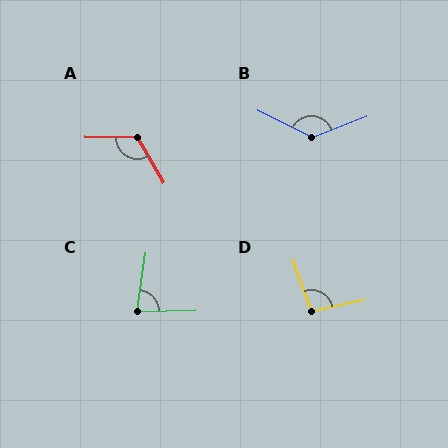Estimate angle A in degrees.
Approximately 120 degrees.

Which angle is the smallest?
C, at approximately 80 degrees.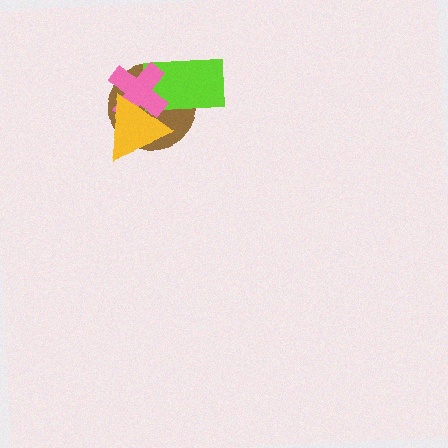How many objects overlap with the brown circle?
3 objects overlap with the brown circle.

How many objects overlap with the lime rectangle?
3 objects overlap with the lime rectangle.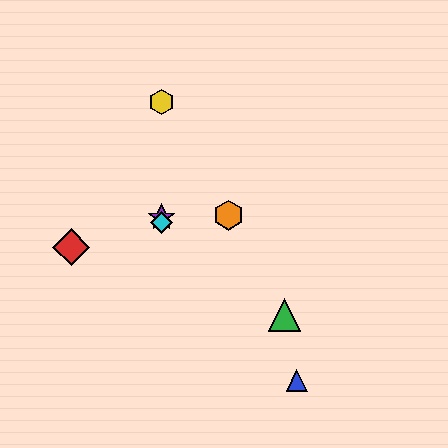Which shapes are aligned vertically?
The yellow hexagon, the purple star, the cyan diamond are aligned vertically.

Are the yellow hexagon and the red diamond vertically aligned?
No, the yellow hexagon is at x≈162 and the red diamond is at x≈71.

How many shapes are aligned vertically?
3 shapes (the yellow hexagon, the purple star, the cyan diamond) are aligned vertically.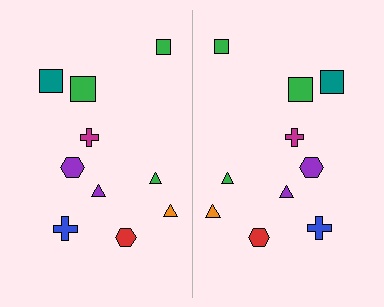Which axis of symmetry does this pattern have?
The pattern has a vertical axis of symmetry running through the center of the image.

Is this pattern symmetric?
Yes, this pattern has bilateral (reflection) symmetry.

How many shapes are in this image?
There are 20 shapes in this image.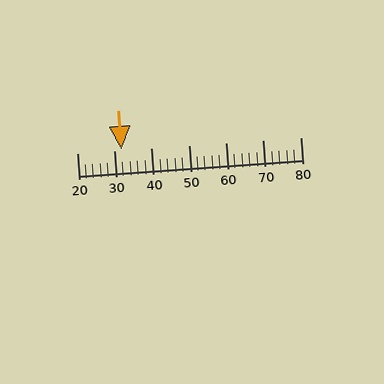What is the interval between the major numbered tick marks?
The major tick marks are spaced 10 units apart.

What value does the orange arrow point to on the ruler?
The orange arrow points to approximately 32.